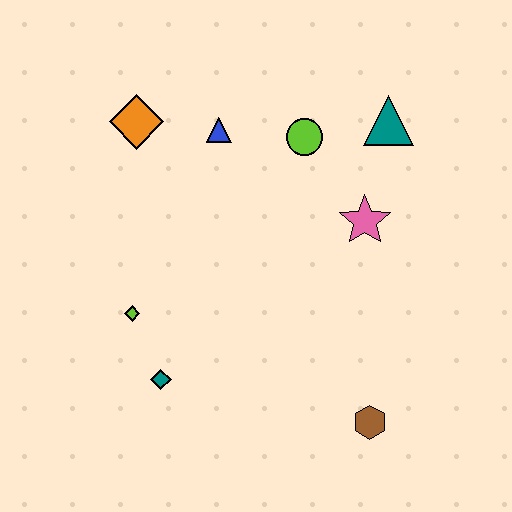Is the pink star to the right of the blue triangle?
Yes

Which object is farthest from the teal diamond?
The teal triangle is farthest from the teal diamond.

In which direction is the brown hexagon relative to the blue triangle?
The brown hexagon is below the blue triangle.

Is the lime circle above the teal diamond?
Yes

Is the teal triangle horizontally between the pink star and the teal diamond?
No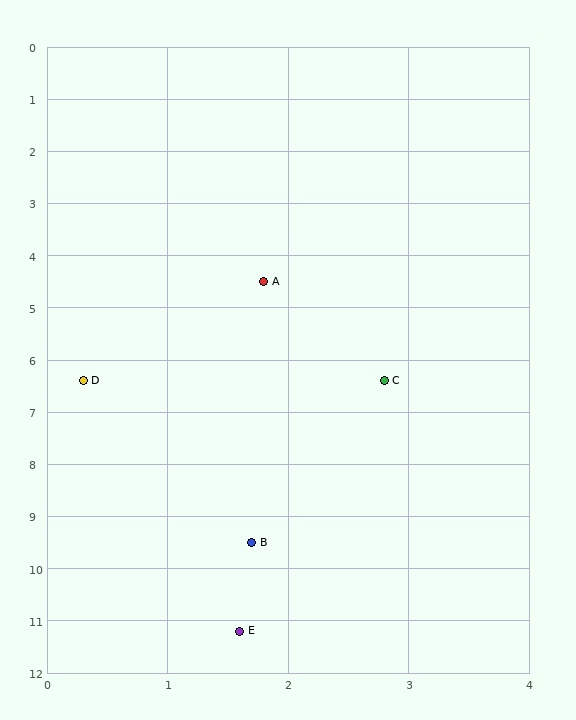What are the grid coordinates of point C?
Point C is at approximately (2.8, 6.4).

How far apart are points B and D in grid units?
Points B and D are about 3.4 grid units apart.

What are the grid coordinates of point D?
Point D is at approximately (0.3, 6.4).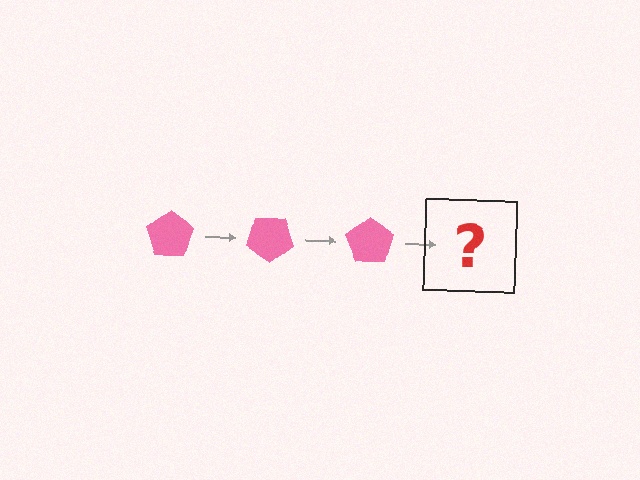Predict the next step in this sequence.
The next step is a pink pentagon rotated 105 degrees.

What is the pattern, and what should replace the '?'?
The pattern is that the pentagon rotates 35 degrees each step. The '?' should be a pink pentagon rotated 105 degrees.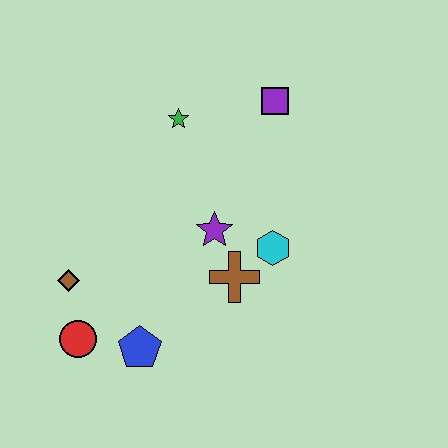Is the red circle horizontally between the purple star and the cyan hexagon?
No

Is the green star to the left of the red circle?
No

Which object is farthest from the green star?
The red circle is farthest from the green star.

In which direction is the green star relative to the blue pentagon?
The green star is above the blue pentagon.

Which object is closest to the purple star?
The brown cross is closest to the purple star.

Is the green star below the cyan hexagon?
No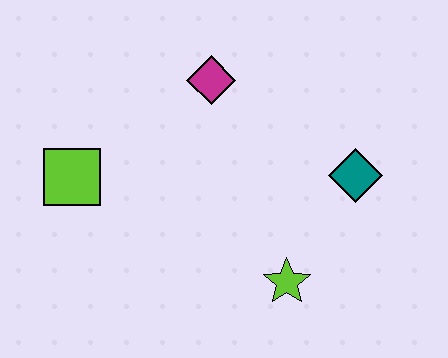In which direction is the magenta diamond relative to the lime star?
The magenta diamond is above the lime star.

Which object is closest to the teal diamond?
The lime star is closest to the teal diamond.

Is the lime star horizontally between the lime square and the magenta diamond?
No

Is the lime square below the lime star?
No